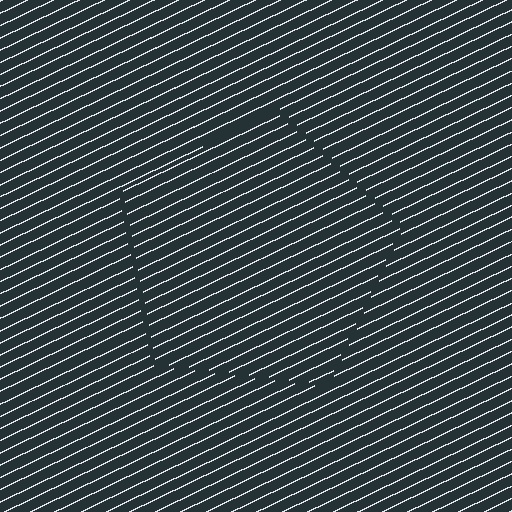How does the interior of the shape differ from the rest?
The interior of the shape contains the same grating, shifted by half a period — the contour is defined by the phase discontinuity where line-ends from the inner and outer gratings abut.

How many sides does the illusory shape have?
5 sides — the line-ends trace a pentagon.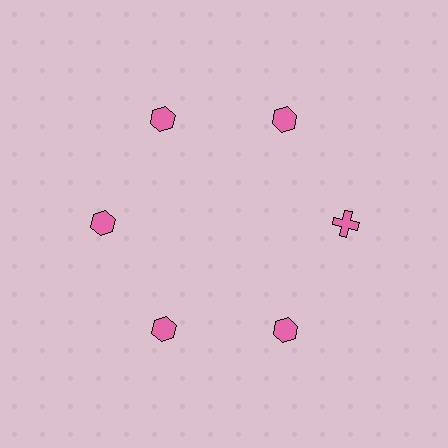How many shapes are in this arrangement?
There are 6 shapes arranged in a ring pattern.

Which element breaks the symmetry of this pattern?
The pink cross at roughly the 3 o'clock position breaks the symmetry. All other shapes are pink hexagons.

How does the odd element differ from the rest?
It has a different shape: cross instead of hexagon.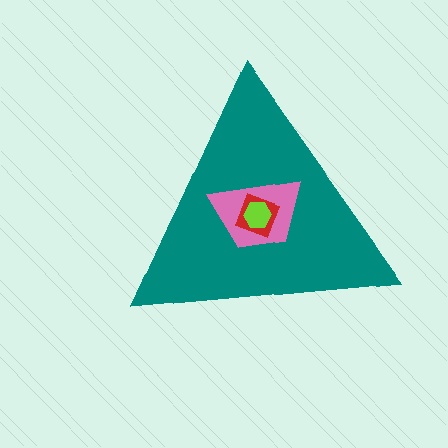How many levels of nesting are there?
4.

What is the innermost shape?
The lime hexagon.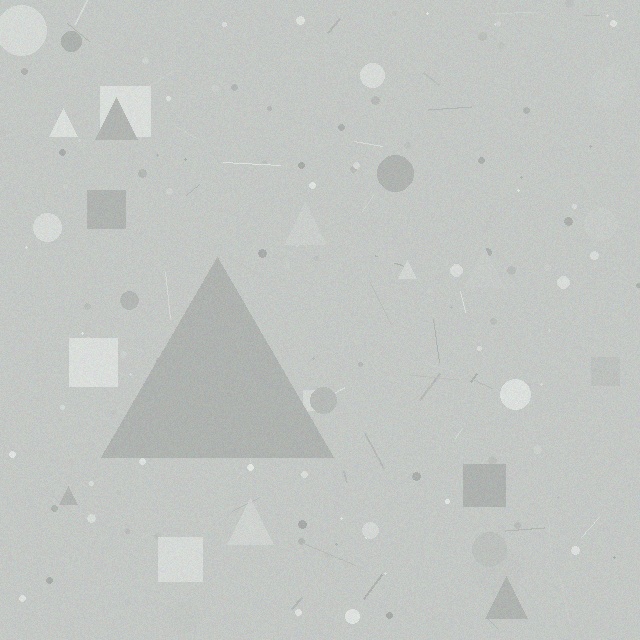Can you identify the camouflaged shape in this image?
The camouflaged shape is a triangle.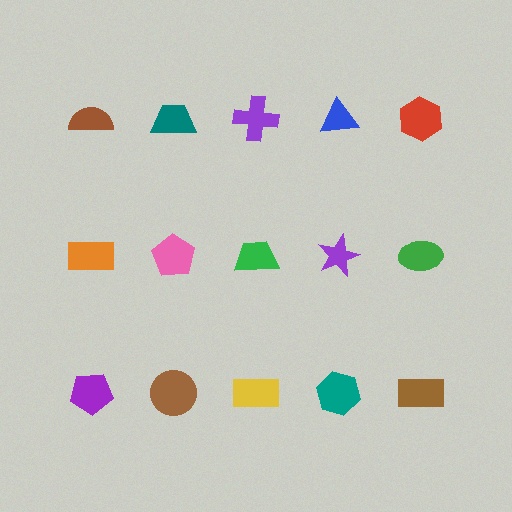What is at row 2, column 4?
A purple star.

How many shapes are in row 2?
5 shapes.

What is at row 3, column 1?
A purple pentagon.